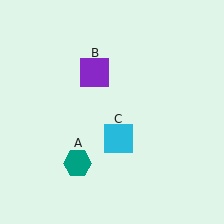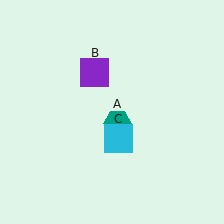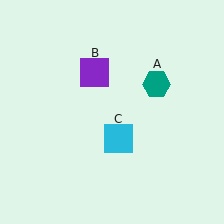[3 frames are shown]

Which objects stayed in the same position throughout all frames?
Purple square (object B) and cyan square (object C) remained stationary.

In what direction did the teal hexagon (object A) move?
The teal hexagon (object A) moved up and to the right.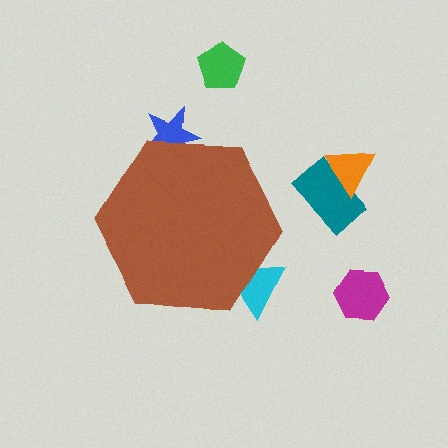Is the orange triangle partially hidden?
No, the orange triangle is fully visible.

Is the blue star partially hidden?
Yes, the blue star is partially hidden behind the brown hexagon.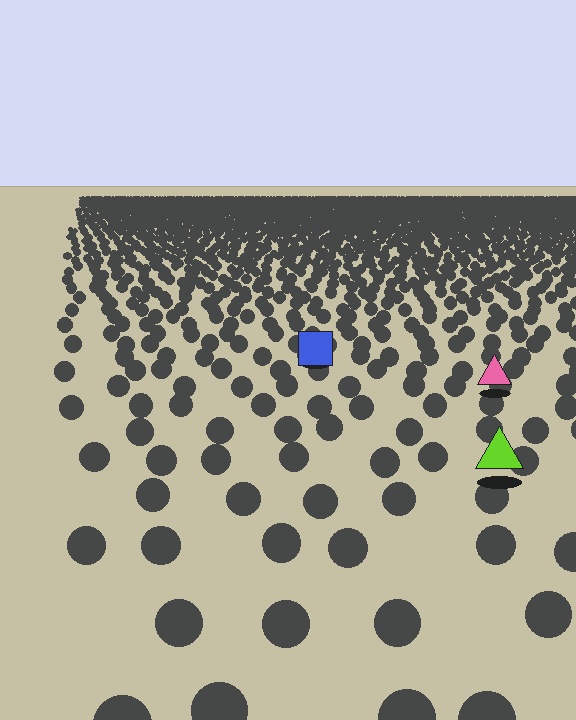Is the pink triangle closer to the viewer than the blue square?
Yes. The pink triangle is closer — you can tell from the texture gradient: the ground texture is coarser near it.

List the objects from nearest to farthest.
From nearest to farthest: the lime triangle, the pink triangle, the blue square.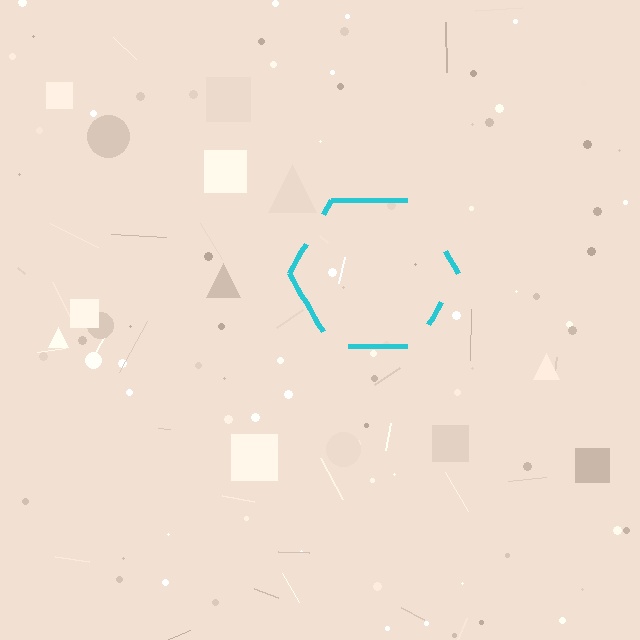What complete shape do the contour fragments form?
The contour fragments form a hexagon.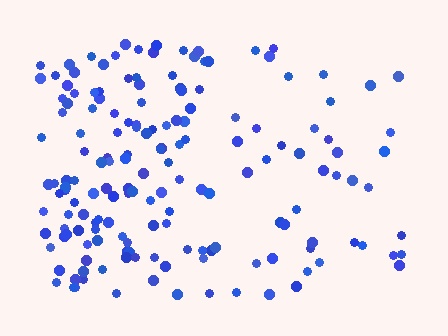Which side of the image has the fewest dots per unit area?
The right.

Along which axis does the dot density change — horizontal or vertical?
Horizontal.